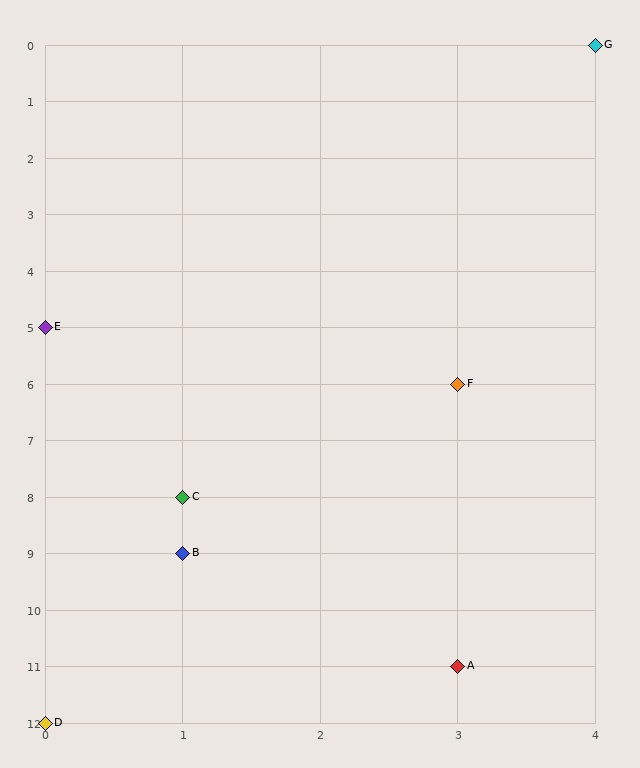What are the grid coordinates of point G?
Point G is at grid coordinates (4, 0).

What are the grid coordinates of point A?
Point A is at grid coordinates (3, 11).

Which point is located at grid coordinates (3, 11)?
Point A is at (3, 11).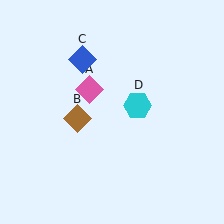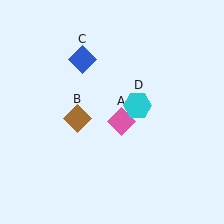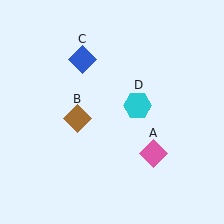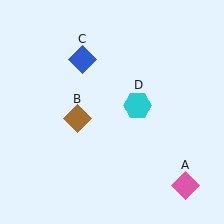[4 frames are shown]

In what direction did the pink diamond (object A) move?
The pink diamond (object A) moved down and to the right.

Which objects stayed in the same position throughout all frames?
Brown diamond (object B) and blue diamond (object C) and cyan hexagon (object D) remained stationary.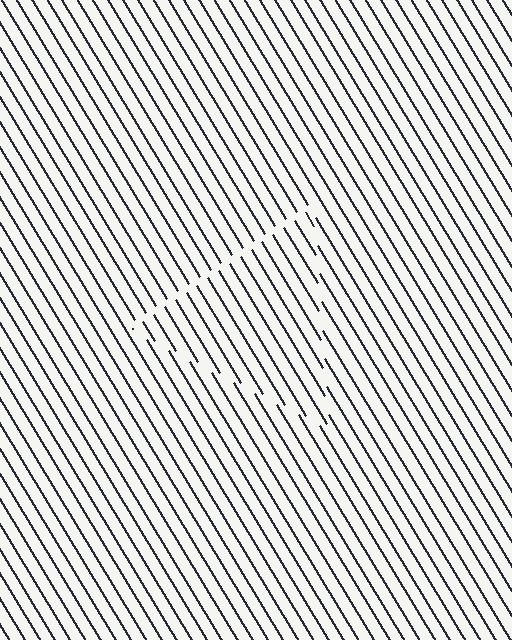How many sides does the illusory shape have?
3 sides — the line-ends trace a triangle.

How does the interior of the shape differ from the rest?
The interior of the shape contains the same grating, shifted by half a period — the contour is defined by the phase discontinuity where line-ends from the inner and outer gratings abut.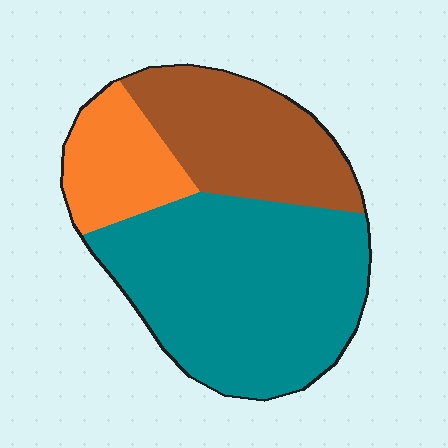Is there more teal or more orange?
Teal.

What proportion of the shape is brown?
Brown takes up about one quarter (1/4) of the shape.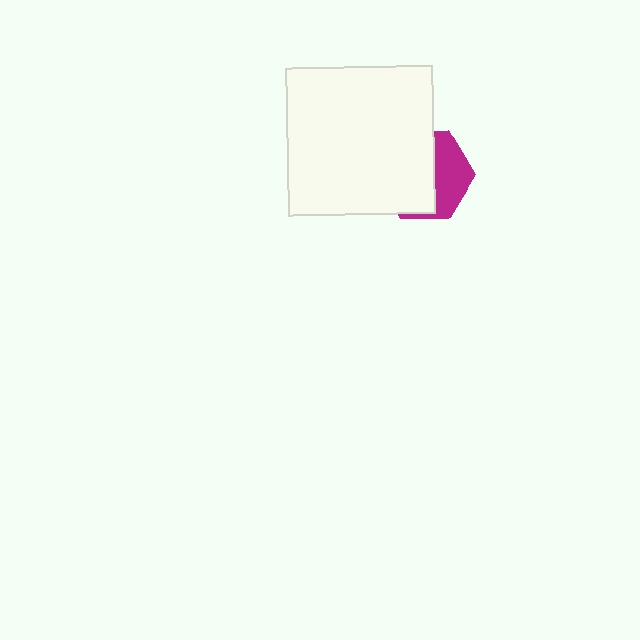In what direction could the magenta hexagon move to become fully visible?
The magenta hexagon could move right. That would shift it out from behind the white square entirely.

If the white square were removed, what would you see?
You would see the complete magenta hexagon.